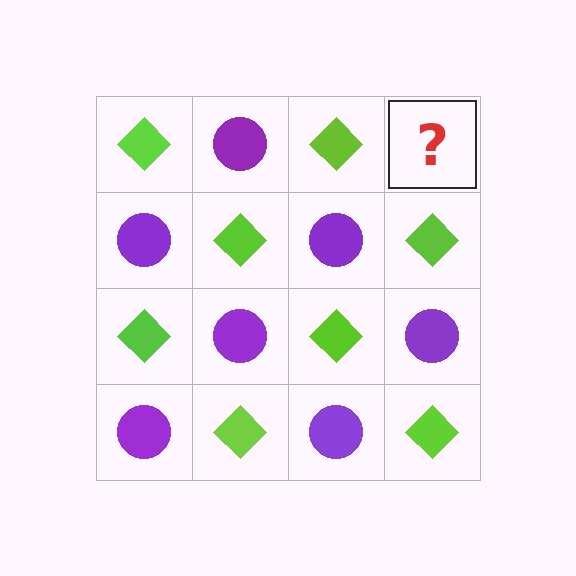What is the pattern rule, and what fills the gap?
The rule is that it alternates lime diamond and purple circle in a checkerboard pattern. The gap should be filled with a purple circle.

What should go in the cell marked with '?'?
The missing cell should contain a purple circle.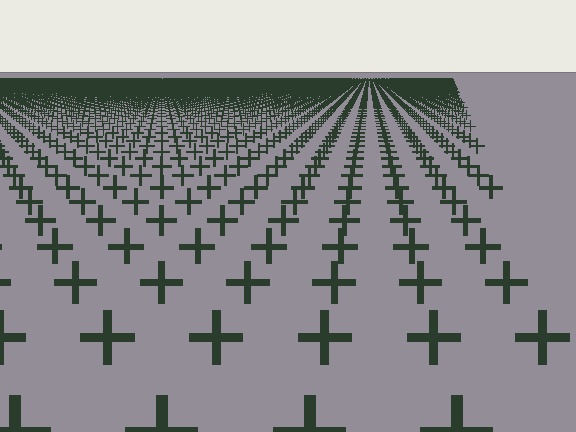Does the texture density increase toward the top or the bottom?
Density increases toward the top.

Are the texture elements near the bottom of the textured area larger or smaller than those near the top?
Larger. Near the bottom, elements are closer to the viewer and appear at a bigger on-screen size.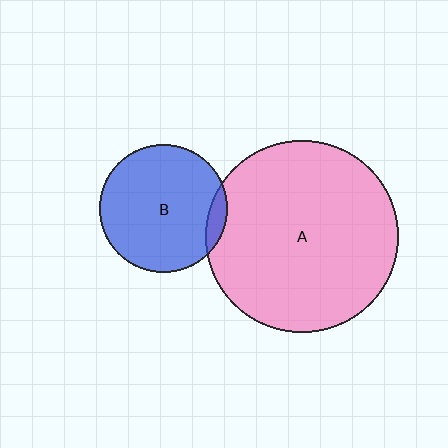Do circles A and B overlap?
Yes.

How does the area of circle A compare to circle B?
Approximately 2.3 times.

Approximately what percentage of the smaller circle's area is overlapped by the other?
Approximately 5%.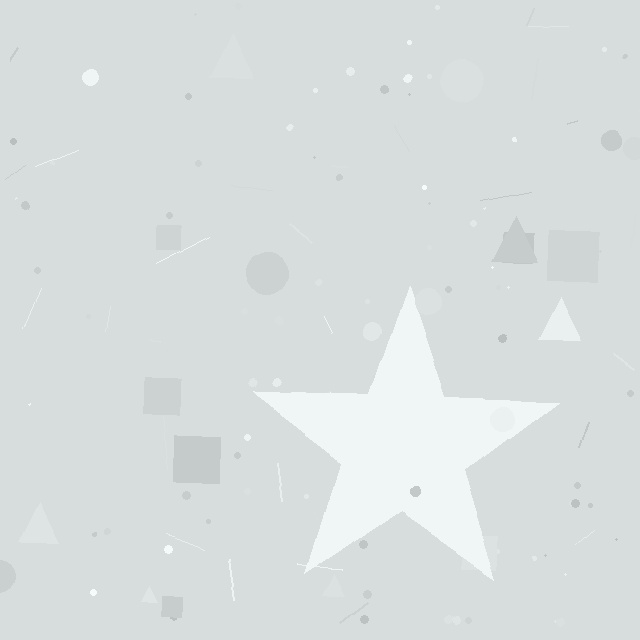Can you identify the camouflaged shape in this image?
The camouflaged shape is a star.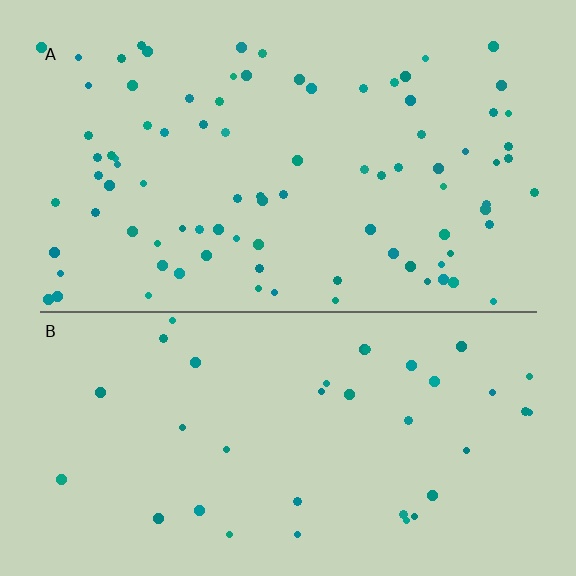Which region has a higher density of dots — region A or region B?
A (the top).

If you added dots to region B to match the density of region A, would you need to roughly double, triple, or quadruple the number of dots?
Approximately double.